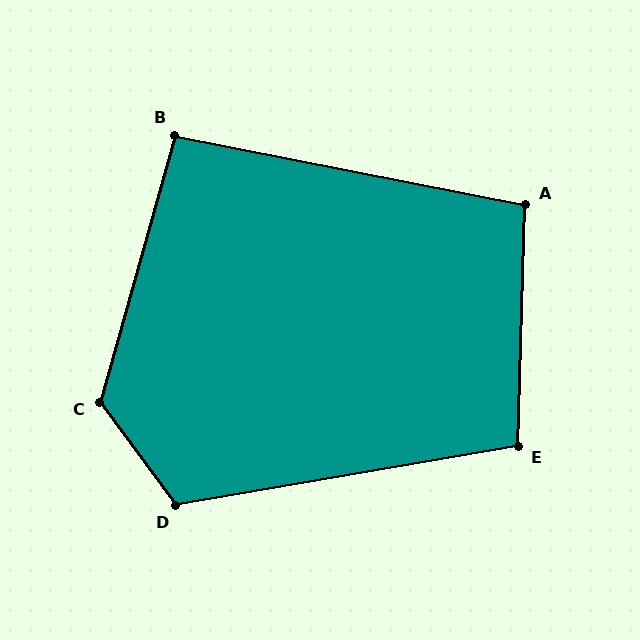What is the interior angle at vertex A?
Approximately 100 degrees (obtuse).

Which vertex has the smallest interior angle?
B, at approximately 94 degrees.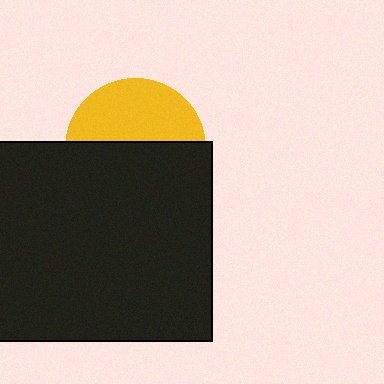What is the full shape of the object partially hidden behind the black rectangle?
The partially hidden object is a yellow circle.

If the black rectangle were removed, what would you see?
You would see the complete yellow circle.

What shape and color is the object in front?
The object in front is a black rectangle.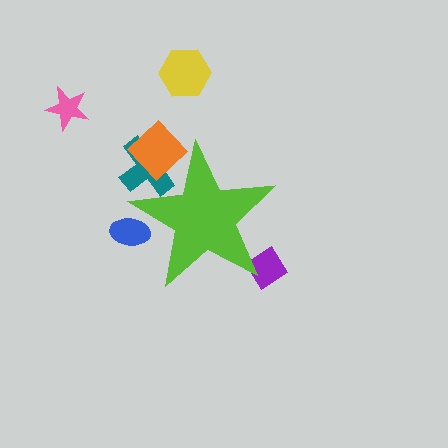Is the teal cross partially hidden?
Yes, the teal cross is partially hidden behind the lime star.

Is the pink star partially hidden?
No, the pink star is fully visible.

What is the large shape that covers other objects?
A lime star.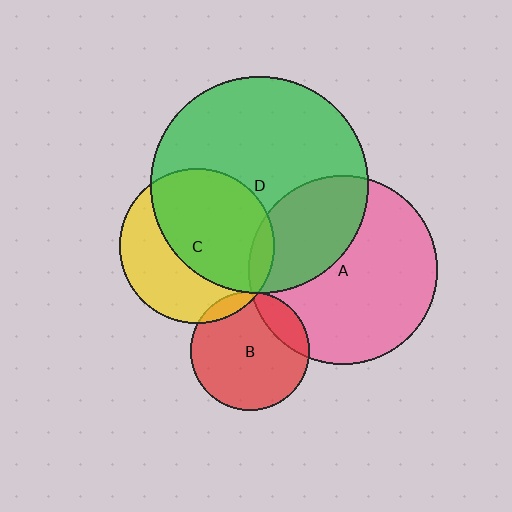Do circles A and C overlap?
Yes.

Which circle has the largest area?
Circle D (green).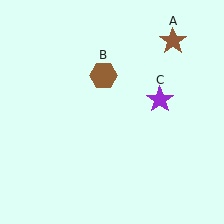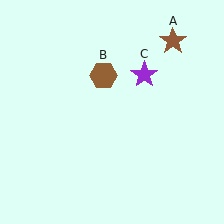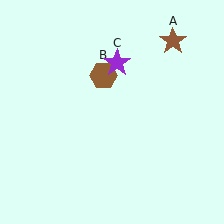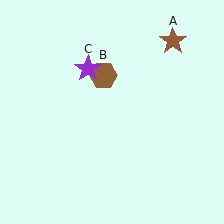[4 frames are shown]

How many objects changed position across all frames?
1 object changed position: purple star (object C).